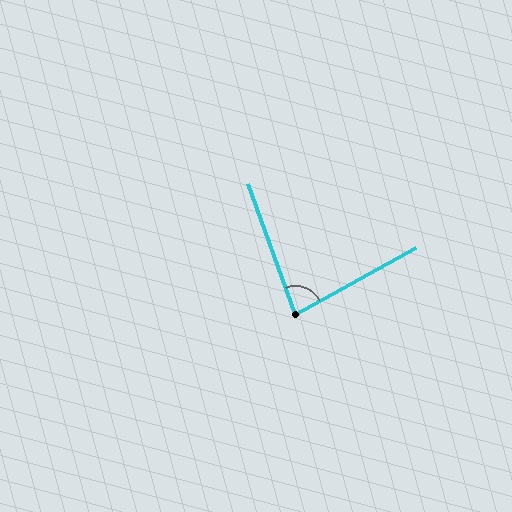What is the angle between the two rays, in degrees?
Approximately 81 degrees.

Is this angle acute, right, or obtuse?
It is acute.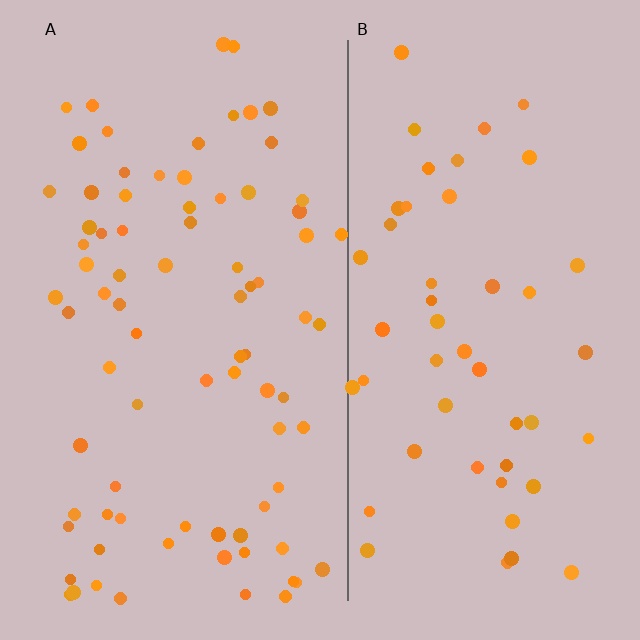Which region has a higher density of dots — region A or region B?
A (the left).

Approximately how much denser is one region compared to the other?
Approximately 1.6× — region A over region B.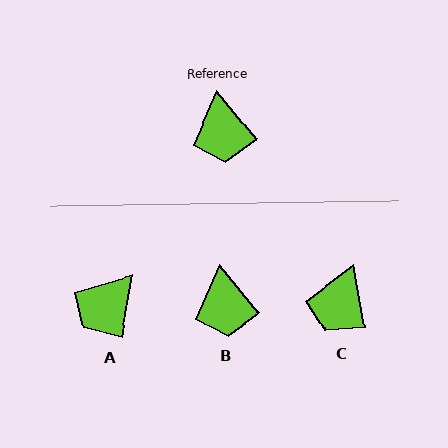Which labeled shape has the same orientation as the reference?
B.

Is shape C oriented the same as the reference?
No, it is off by about 30 degrees.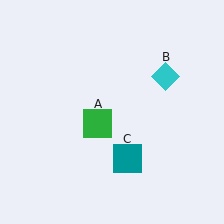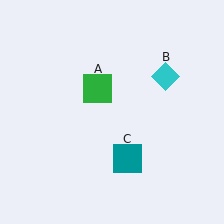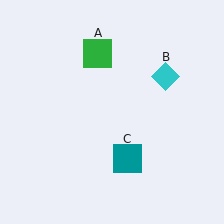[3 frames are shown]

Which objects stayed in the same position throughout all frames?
Cyan diamond (object B) and teal square (object C) remained stationary.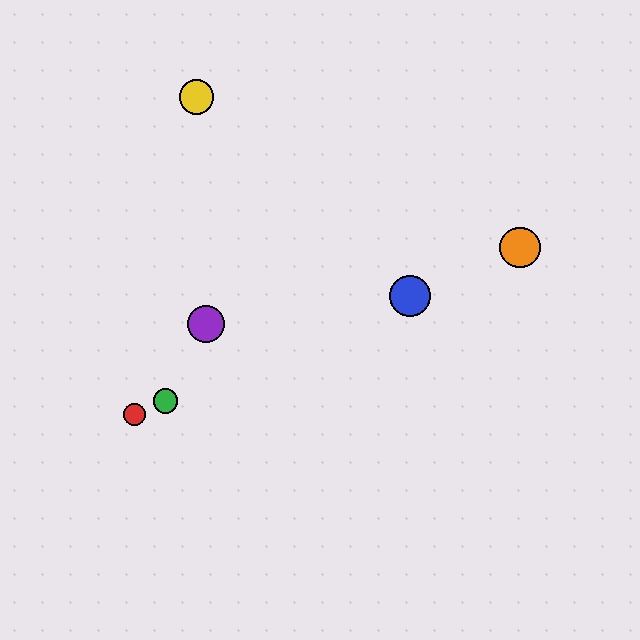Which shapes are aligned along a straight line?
The red circle, the blue circle, the green circle, the orange circle are aligned along a straight line.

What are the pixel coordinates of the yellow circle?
The yellow circle is at (197, 97).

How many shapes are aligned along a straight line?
4 shapes (the red circle, the blue circle, the green circle, the orange circle) are aligned along a straight line.